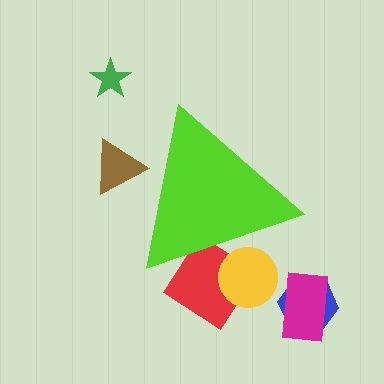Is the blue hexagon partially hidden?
No, the blue hexagon is fully visible.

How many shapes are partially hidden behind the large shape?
3 shapes are partially hidden.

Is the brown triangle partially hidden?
Yes, the brown triangle is partially hidden behind the lime triangle.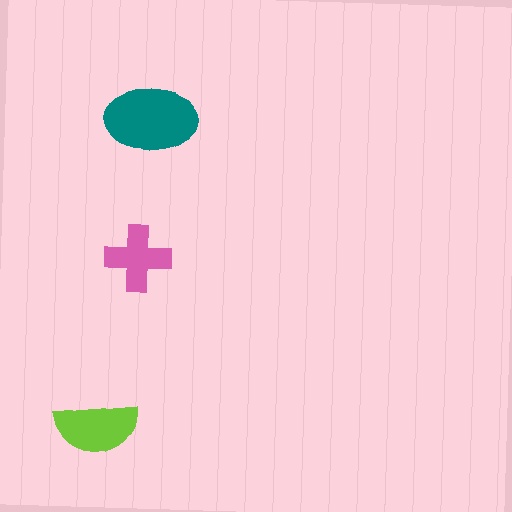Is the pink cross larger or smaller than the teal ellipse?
Smaller.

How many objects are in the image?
There are 3 objects in the image.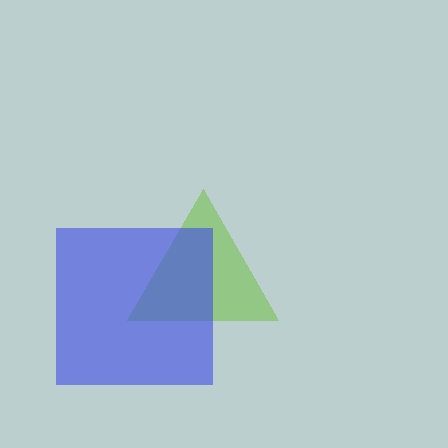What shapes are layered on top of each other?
The layered shapes are: a lime triangle, a blue square.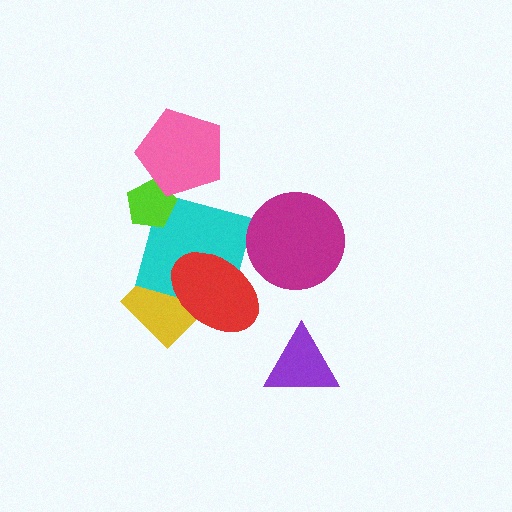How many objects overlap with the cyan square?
3 objects overlap with the cyan square.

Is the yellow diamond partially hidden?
Yes, it is partially covered by another shape.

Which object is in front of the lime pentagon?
The pink pentagon is in front of the lime pentagon.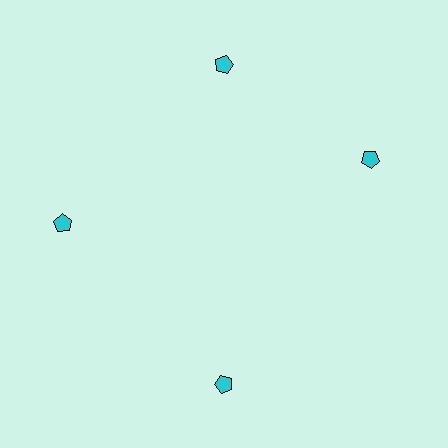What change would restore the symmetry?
The symmetry would be restored by rotating it back into even spacing with its neighbors so that all 4 pentagons sit at equal angles and equal distance from the center.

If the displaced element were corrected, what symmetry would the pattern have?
It would have 4-fold rotational symmetry — the pattern would map onto itself every 90 degrees.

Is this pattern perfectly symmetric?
No. The 4 cyan pentagons are arranged in a ring, but one element near the 3 o'clock position is rotated out of alignment along the ring, breaking the 4-fold rotational symmetry.